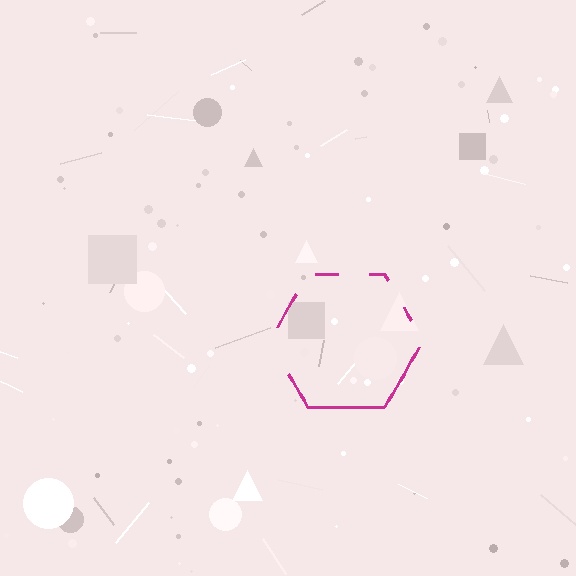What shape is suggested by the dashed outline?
The dashed outline suggests a hexagon.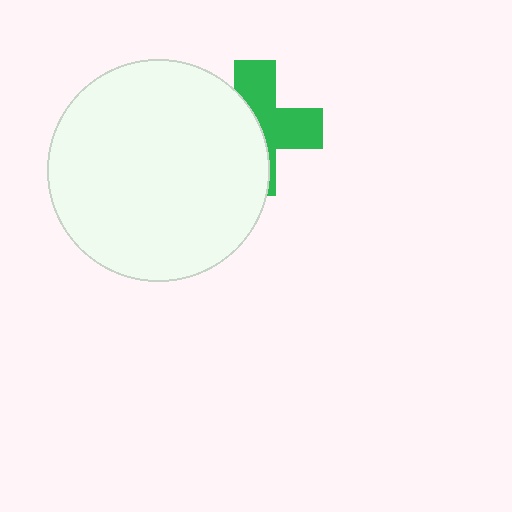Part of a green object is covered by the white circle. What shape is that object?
It is a cross.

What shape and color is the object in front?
The object in front is a white circle.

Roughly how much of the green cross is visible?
About half of it is visible (roughly 49%).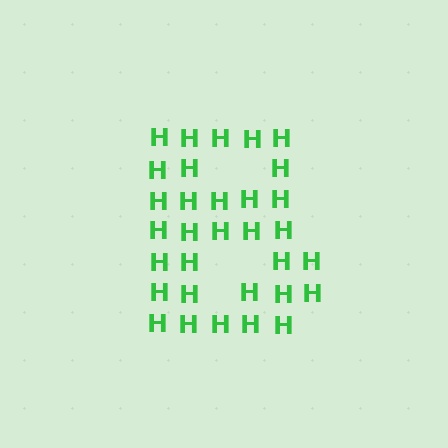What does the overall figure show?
The overall figure shows the letter B.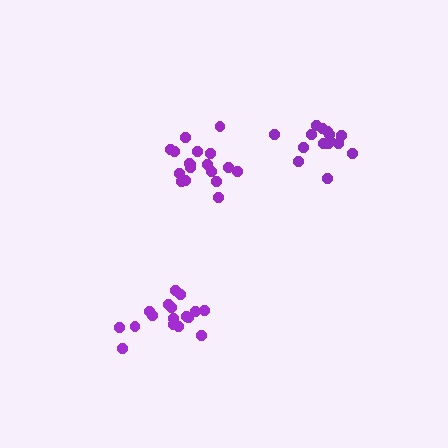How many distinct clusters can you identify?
There are 3 distinct clusters.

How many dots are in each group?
Group 1: 15 dots, Group 2: 17 dots, Group 3: 18 dots (50 total).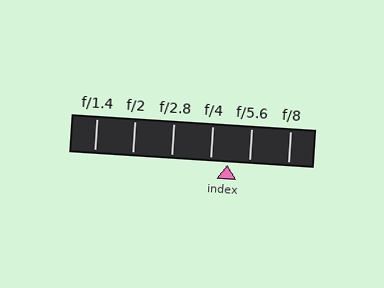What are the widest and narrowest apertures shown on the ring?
The widest aperture shown is f/1.4 and the narrowest is f/8.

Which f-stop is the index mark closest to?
The index mark is closest to f/4.